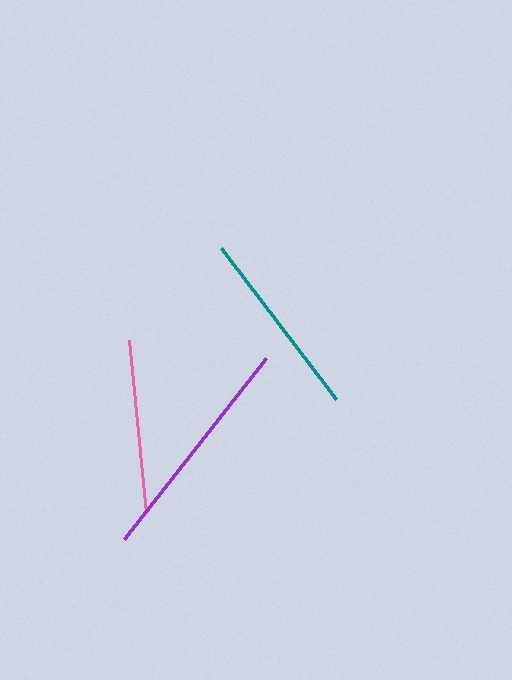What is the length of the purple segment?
The purple segment is approximately 230 pixels long.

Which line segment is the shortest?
The pink line is the shortest at approximately 173 pixels.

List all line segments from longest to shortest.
From longest to shortest: purple, teal, pink.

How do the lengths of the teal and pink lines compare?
The teal and pink lines are approximately the same length.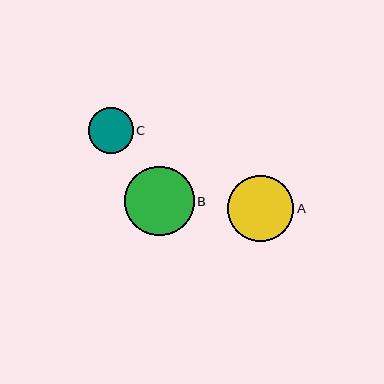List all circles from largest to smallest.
From largest to smallest: B, A, C.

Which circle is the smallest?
Circle C is the smallest with a size of approximately 45 pixels.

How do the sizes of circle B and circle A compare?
Circle B and circle A are approximately the same size.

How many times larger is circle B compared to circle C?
Circle B is approximately 1.5 times the size of circle C.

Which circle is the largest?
Circle B is the largest with a size of approximately 69 pixels.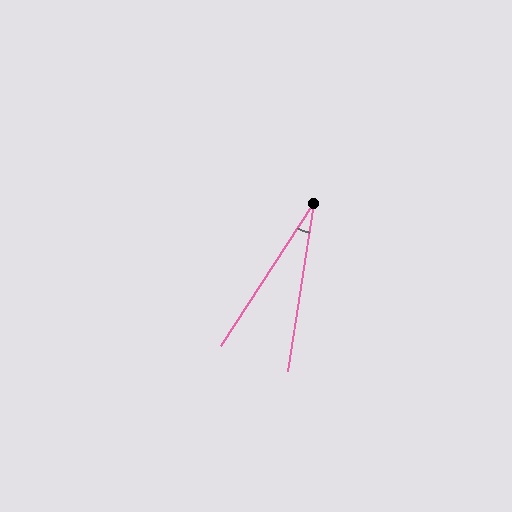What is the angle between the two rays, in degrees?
Approximately 24 degrees.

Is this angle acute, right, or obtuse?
It is acute.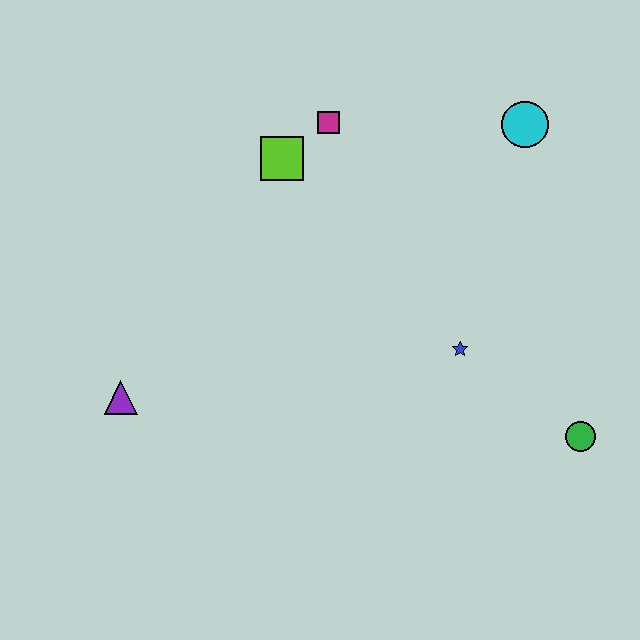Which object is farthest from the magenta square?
The green circle is farthest from the magenta square.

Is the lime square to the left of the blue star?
Yes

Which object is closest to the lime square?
The magenta square is closest to the lime square.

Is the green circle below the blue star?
Yes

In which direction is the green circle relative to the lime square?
The green circle is to the right of the lime square.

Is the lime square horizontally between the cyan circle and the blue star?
No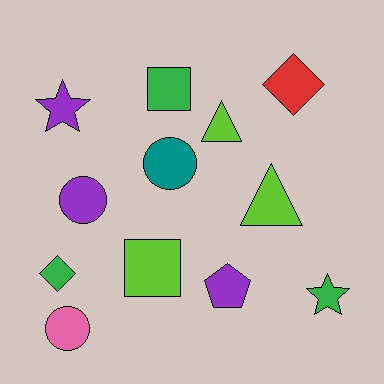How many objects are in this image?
There are 12 objects.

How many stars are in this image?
There are 2 stars.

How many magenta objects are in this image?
There are no magenta objects.